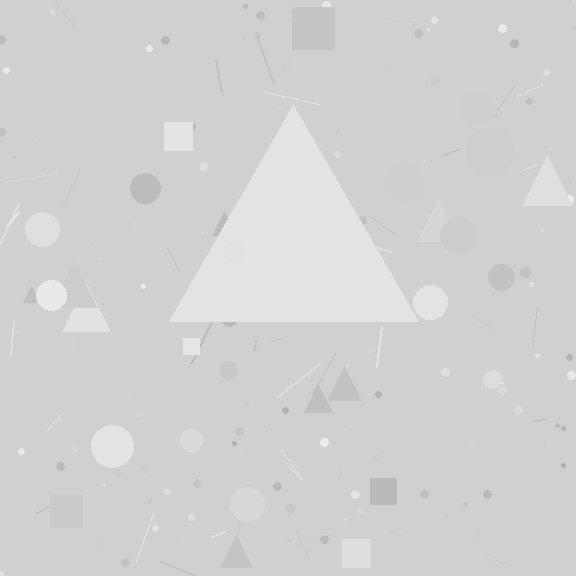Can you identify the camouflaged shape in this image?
The camouflaged shape is a triangle.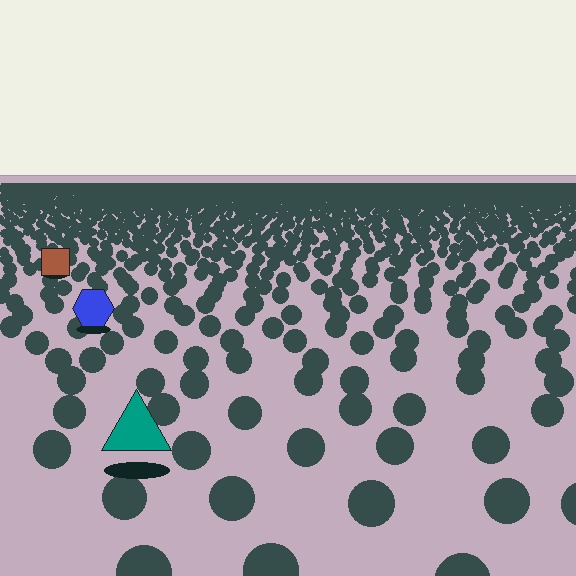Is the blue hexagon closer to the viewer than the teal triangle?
No. The teal triangle is closer — you can tell from the texture gradient: the ground texture is coarser near it.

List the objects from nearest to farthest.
From nearest to farthest: the teal triangle, the blue hexagon, the brown square.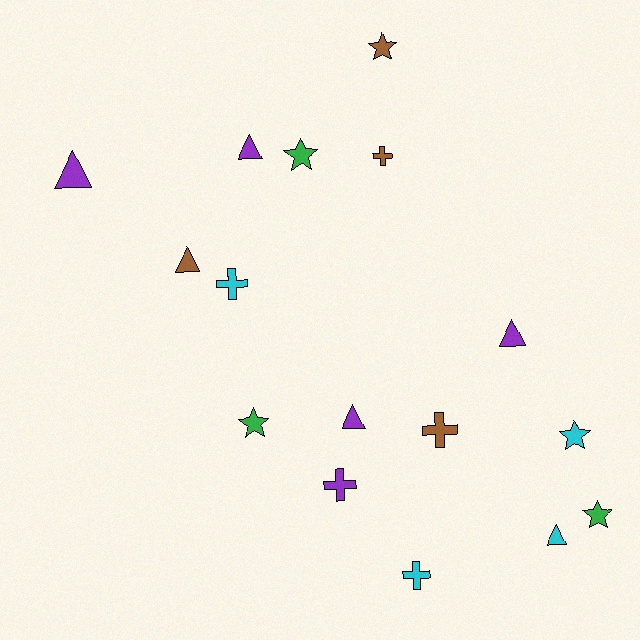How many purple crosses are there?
There is 1 purple cross.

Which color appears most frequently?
Purple, with 5 objects.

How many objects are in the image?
There are 16 objects.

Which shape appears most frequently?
Triangle, with 6 objects.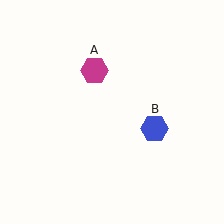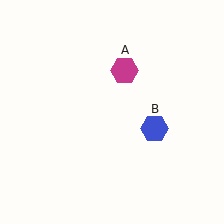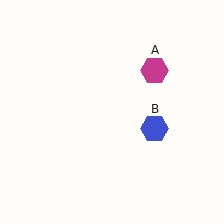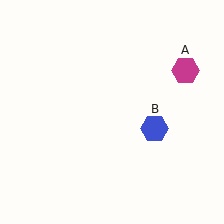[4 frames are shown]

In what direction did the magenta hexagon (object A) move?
The magenta hexagon (object A) moved right.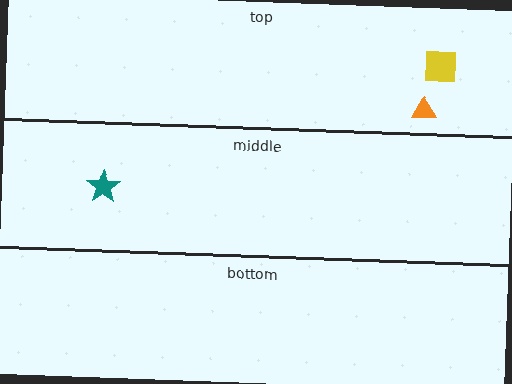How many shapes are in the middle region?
1.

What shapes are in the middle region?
The teal star.